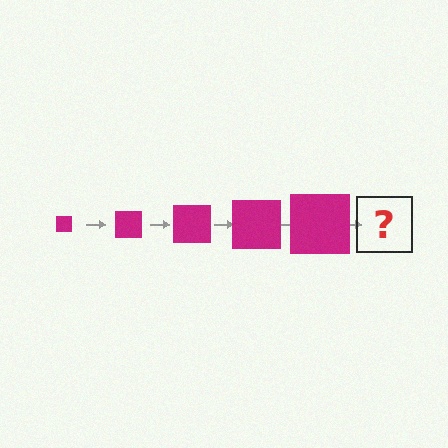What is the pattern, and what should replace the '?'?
The pattern is that the square gets progressively larger each step. The '?' should be a magenta square, larger than the previous one.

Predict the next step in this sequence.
The next step is a magenta square, larger than the previous one.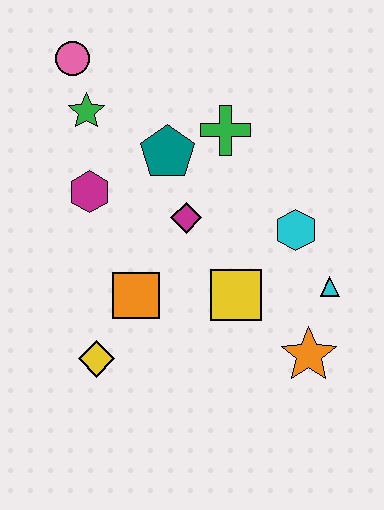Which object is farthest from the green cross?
The yellow diamond is farthest from the green cross.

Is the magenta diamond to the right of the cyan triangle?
No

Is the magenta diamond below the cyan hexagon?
No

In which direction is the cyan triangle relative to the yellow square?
The cyan triangle is to the right of the yellow square.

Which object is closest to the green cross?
The teal pentagon is closest to the green cross.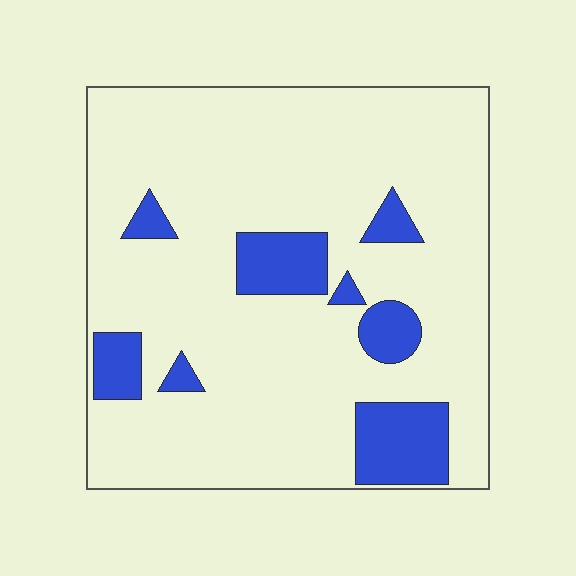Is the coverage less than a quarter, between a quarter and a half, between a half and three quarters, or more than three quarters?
Less than a quarter.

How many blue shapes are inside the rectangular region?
8.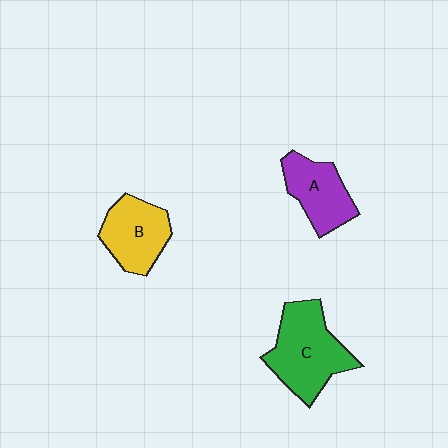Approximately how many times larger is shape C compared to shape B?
Approximately 1.4 times.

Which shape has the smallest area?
Shape A (purple).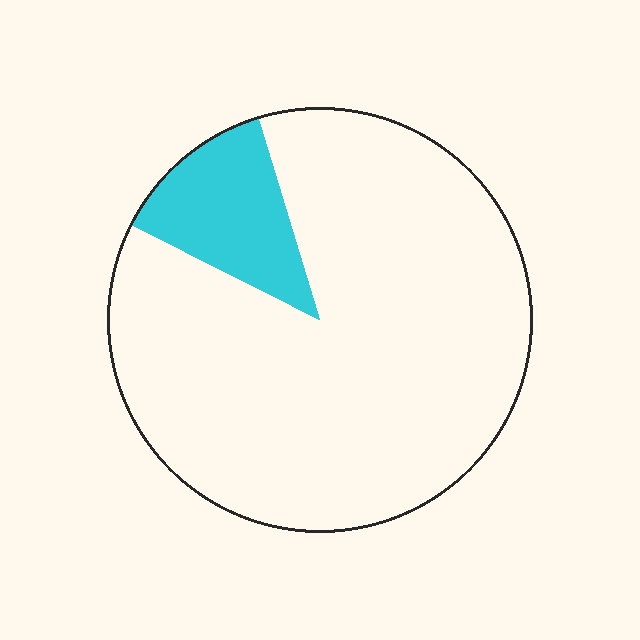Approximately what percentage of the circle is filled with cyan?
Approximately 15%.